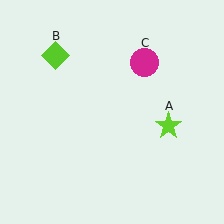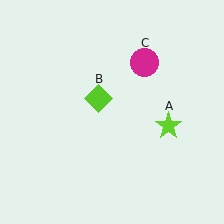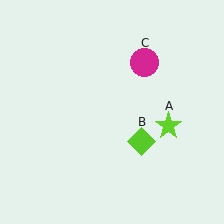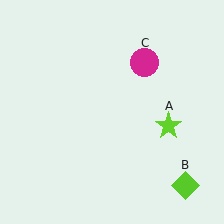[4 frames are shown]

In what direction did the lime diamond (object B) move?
The lime diamond (object B) moved down and to the right.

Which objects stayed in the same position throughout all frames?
Lime star (object A) and magenta circle (object C) remained stationary.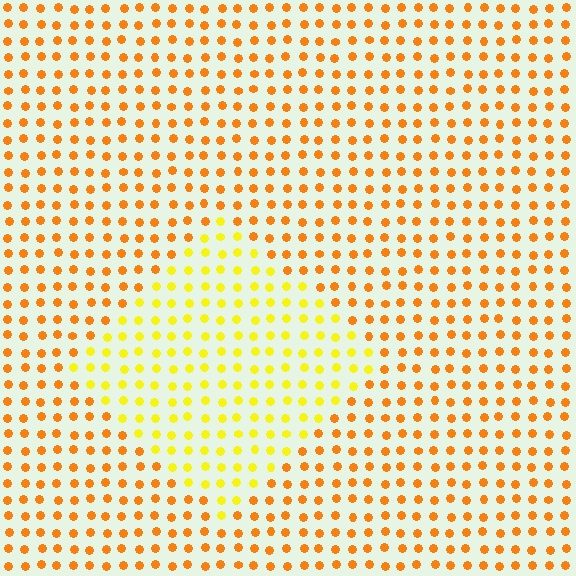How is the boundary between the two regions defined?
The boundary is defined purely by a slight shift in hue (about 30 degrees). Spacing, size, and orientation are identical on both sides.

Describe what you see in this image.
The image is filled with small orange elements in a uniform arrangement. A diamond-shaped region is visible where the elements are tinted to a slightly different hue, forming a subtle color boundary.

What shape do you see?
I see a diamond.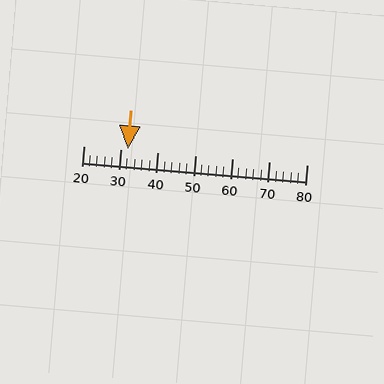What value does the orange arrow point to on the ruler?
The orange arrow points to approximately 32.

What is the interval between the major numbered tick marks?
The major tick marks are spaced 10 units apart.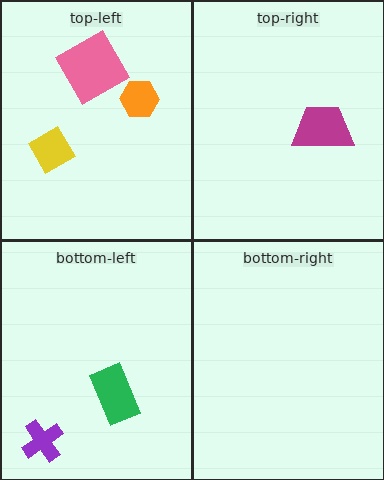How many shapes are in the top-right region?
1.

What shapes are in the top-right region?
The magenta trapezoid.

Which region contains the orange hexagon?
The top-left region.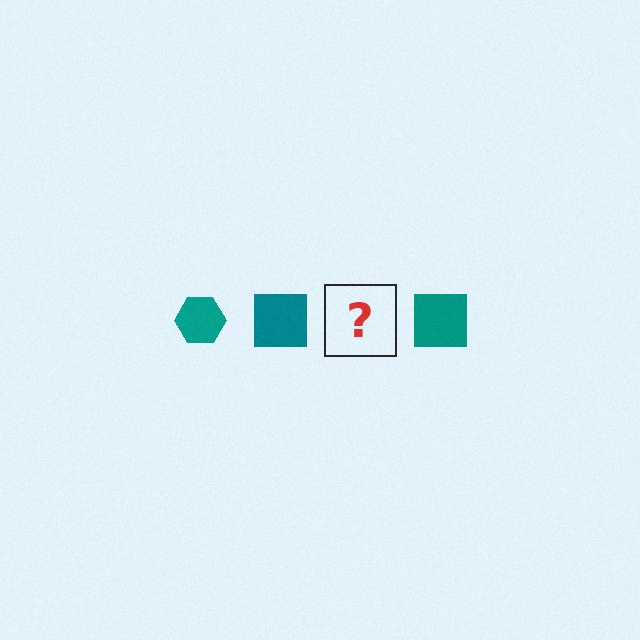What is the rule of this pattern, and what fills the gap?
The rule is that the pattern cycles through hexagon, square shapes in teal. The gap should be filled with a teal hexagon.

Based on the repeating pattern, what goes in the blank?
The blank should be a teal hexagon.